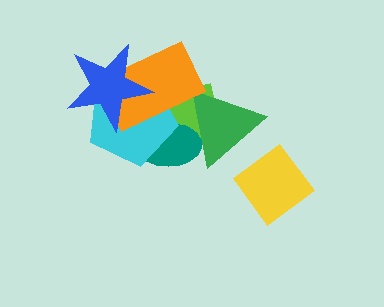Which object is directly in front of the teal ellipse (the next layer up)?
The cyan pentagon is directly in front of the teal ellipse.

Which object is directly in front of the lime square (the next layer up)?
The teal ellipse is directly in front of the lime square.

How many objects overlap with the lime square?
4 objects overlap with the lime square.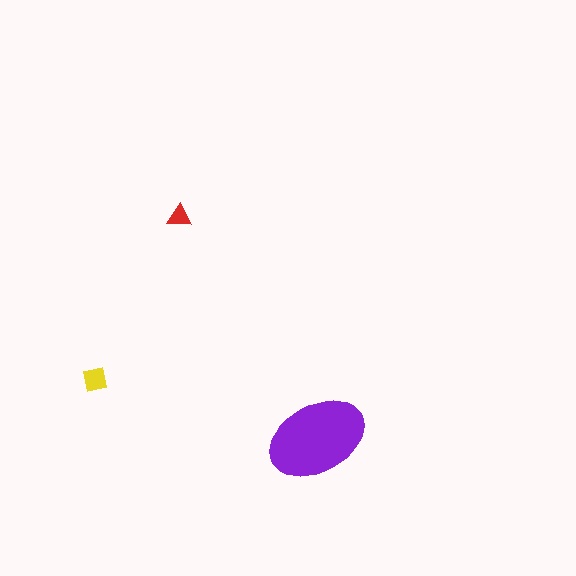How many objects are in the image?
There are 3 objects in the image.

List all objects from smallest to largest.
The red triangle, the yellow square, the purple ellipse.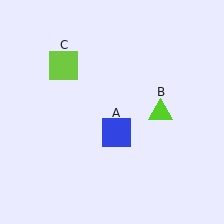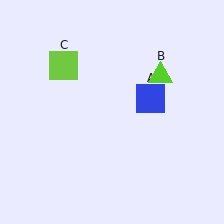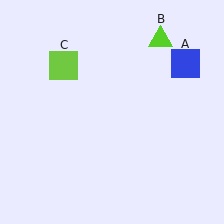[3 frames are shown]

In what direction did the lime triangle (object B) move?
The lime triangle (object B) moved up.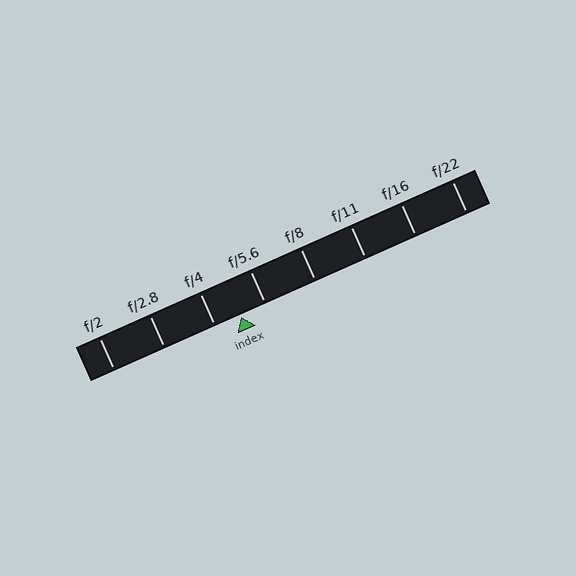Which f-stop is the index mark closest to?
The index mark is closest to f/5.6.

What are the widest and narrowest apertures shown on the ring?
The widest aperture shown is f/2 and the narrowest is f/22.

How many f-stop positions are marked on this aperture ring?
There are 8 f-stop positions marked.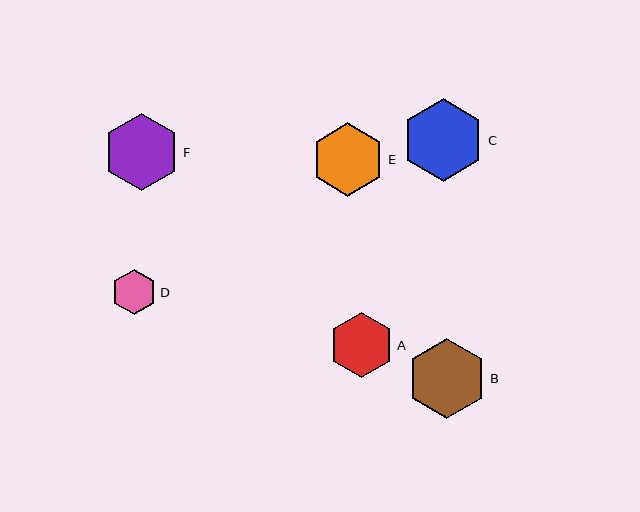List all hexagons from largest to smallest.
From largest to smallest: C, B, F, E, A, D.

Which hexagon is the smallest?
Hexagon D is the smallest with a size of approximately 45 pixels.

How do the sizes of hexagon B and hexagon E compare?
Hexagon B and hexagon E are approximately the same size.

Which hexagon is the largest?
Hexagon C is the largest with a size of approximately 83 pixels.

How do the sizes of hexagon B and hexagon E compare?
Hexagon B and hexagon E are approximately the same size.